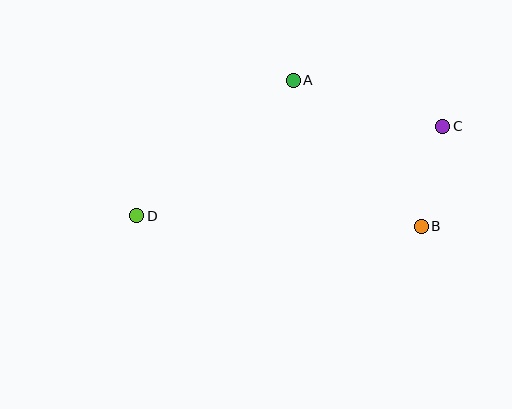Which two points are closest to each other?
Points B and C are closest to each other.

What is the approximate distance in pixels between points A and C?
The distance between A and C is approximately 156 pixels.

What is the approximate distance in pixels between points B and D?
The distance between B and D is approximately 285 pixels.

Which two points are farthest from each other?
Points C and D are farthest from each other.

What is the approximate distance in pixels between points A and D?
The distance between A and D is approximately 207 pixels.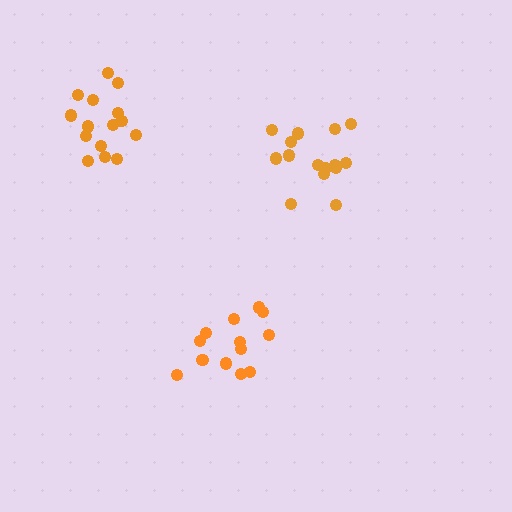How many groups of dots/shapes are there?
There are 3 groups.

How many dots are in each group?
Group 1: 13 dots, Group 2: 15 dots, Group 3: 15 dots (43 total).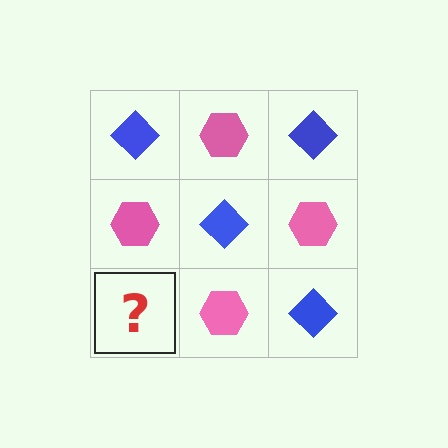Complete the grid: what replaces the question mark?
The question mark should be replaced with a blue diamond.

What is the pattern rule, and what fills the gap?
The rule is that it alternates blue diamond and pink hexagon in a checkerboard pattern. The gap should be filled with a blue diamond.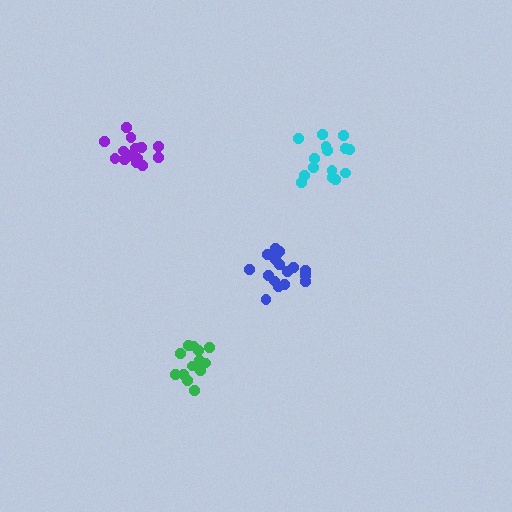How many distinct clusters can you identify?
There are 4 distinct clusters.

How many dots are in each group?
Group 1: 15 dots, Group 2: 15 dots, Group 3: 16 dots, Group 4: 15 dots (61 total).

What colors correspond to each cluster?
The clusters are colored: purple, cyan, blue, green.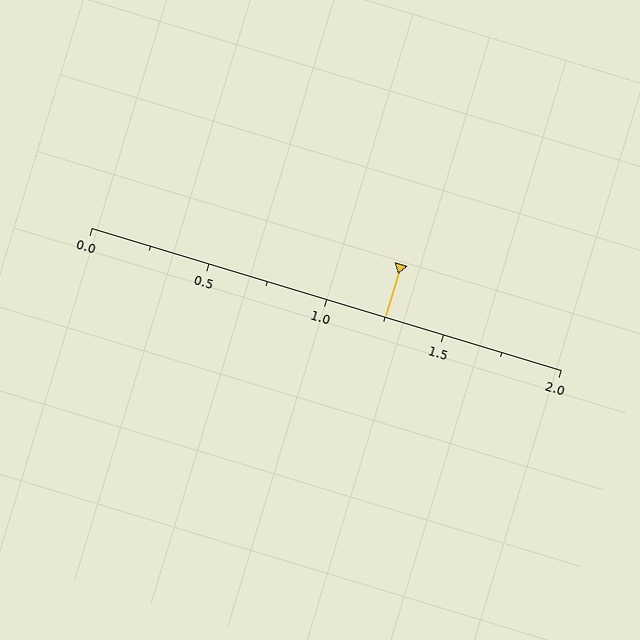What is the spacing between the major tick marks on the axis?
The major ticks are spaced 0.5 apart.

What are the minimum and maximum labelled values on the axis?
The axis runs from 0.0 to 2.0.